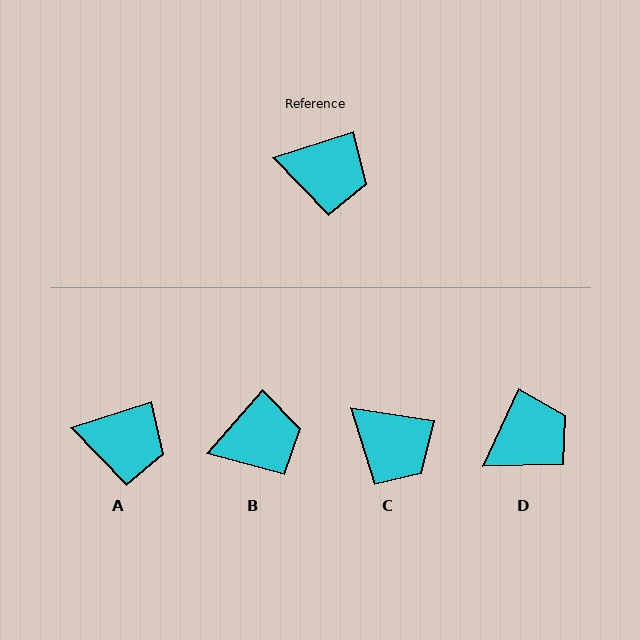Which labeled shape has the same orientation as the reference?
A.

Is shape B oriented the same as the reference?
No, it is off by about 31 degrees.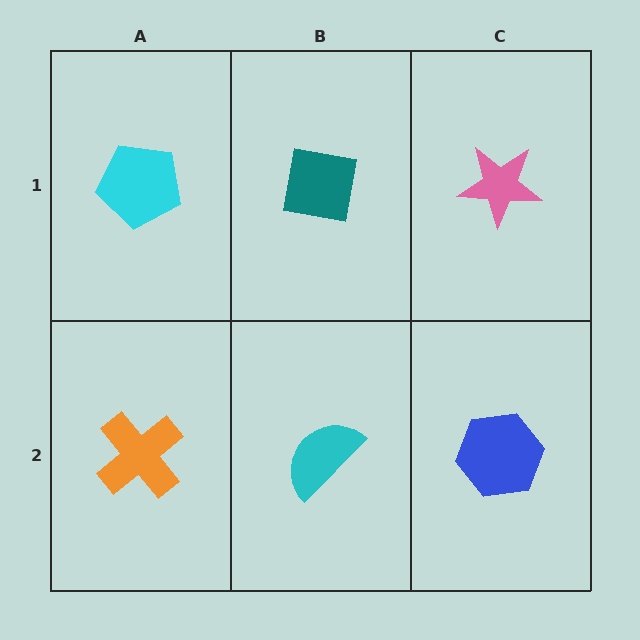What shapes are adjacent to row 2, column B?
A teal square (row 1, column B), an orange cross (row 2, column A), a blue hexagon (row 2, column C).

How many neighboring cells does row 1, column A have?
2.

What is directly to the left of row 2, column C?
A cyan semicircle.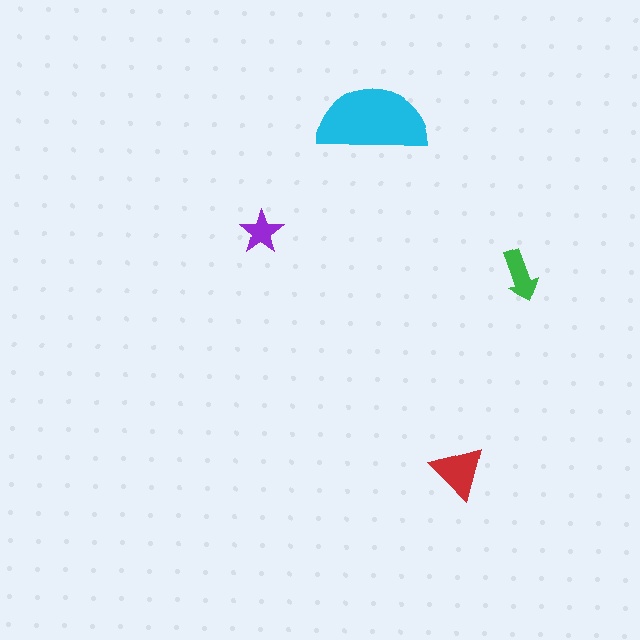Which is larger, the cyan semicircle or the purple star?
The cyan semicircle.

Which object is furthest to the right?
The green arrow is rightmost.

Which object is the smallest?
The purple star.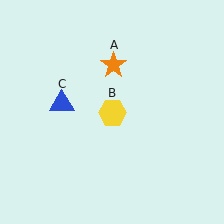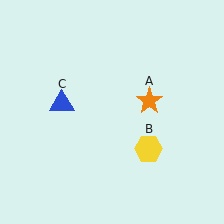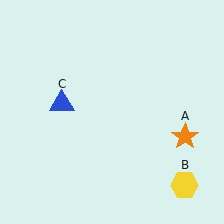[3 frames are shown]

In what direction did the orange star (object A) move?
The orange star (object A) moved down and to the right.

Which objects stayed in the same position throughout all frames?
Blue triangle (object C) remained stationary.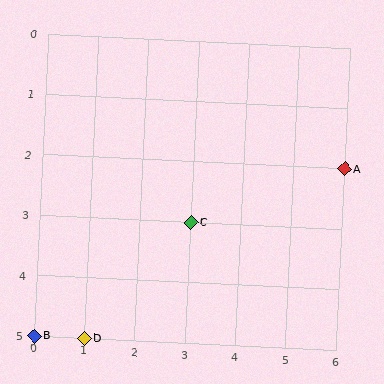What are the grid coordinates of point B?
Point B is at grid coordinates (0, 5).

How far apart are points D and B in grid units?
Points D and B are 1 column apart.